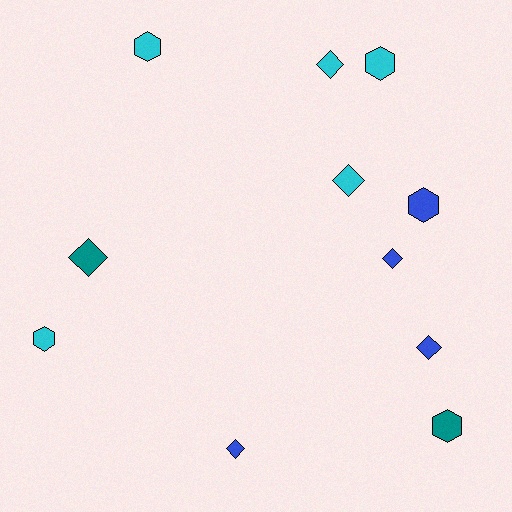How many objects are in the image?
There are 11 objects.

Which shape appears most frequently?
Diamond, with 6 objects.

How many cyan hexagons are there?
There are 3 cyan hexagons.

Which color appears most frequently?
Cyan, with 5 objects.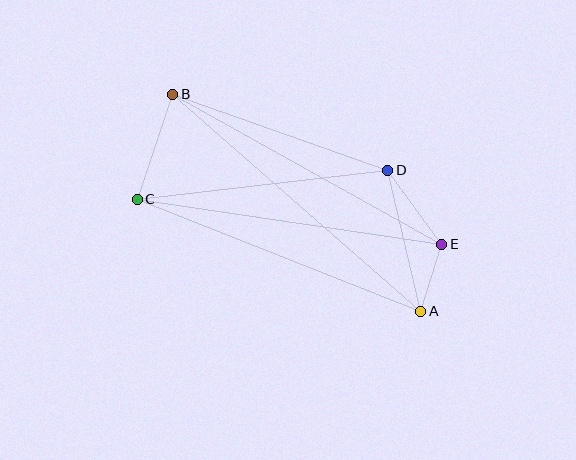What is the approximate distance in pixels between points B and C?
The distance between B and C is approximately 111 pixels.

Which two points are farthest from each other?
Points A and B are farthest from each other.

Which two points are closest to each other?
Points A and E are closest to each other.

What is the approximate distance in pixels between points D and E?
The distance between D and E is approximately 91 pixels.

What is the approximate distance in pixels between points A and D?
The distance between A and D is approximately 145 pixels.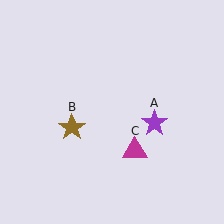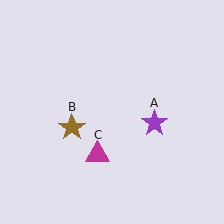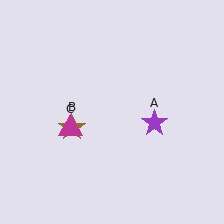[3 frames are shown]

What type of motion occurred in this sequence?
The magenta triangle (object C) rotated clockwise around the center of the scene.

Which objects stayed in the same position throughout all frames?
Purple star (object A) and brown star (object B) remained stationary.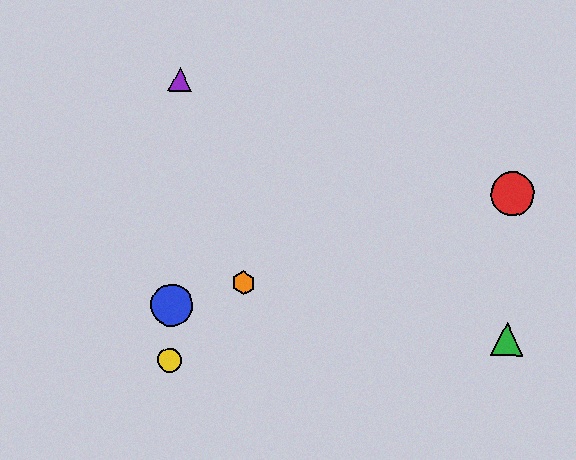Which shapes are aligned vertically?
The blue circle, the yellow circle, the purple triangle are aligned vertically.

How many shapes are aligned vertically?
3 shapes (the blue circle, the yellow circle, the purple triangle) are aligned vertically.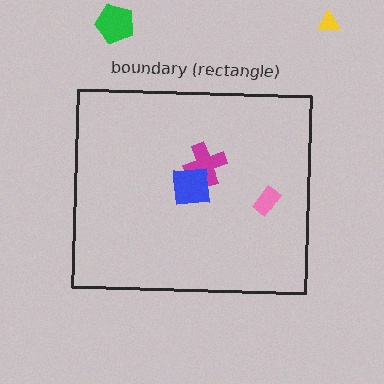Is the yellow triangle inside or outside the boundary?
Outside.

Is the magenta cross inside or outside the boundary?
Inside.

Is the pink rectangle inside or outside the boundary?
Inside.